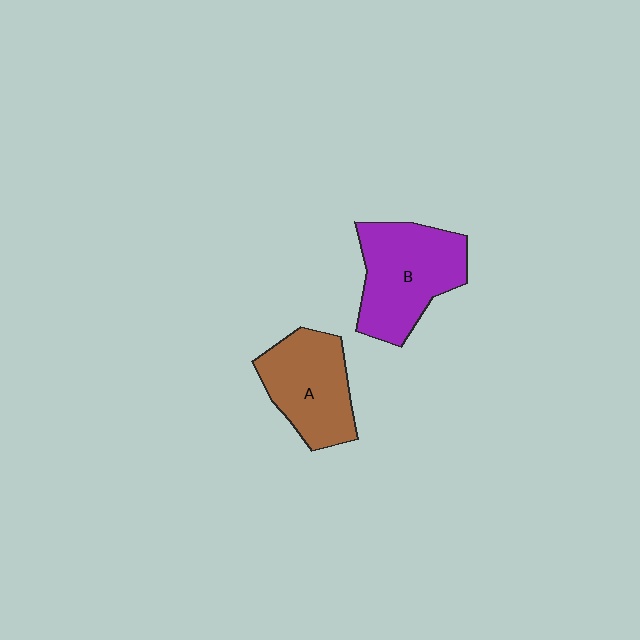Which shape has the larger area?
Shape B (purple).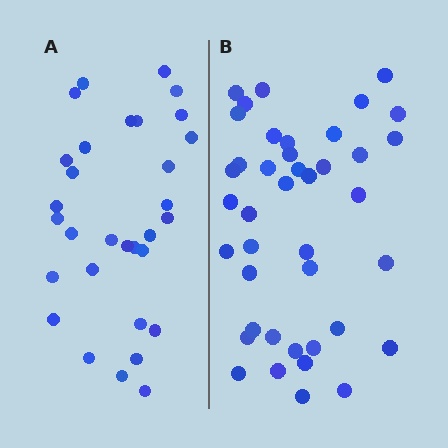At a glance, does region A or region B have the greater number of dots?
Region B (the right region) has more dots.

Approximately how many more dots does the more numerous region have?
Region B has roughly 10 or so more dots than region A.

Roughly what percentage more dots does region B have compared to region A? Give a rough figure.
About 30% more.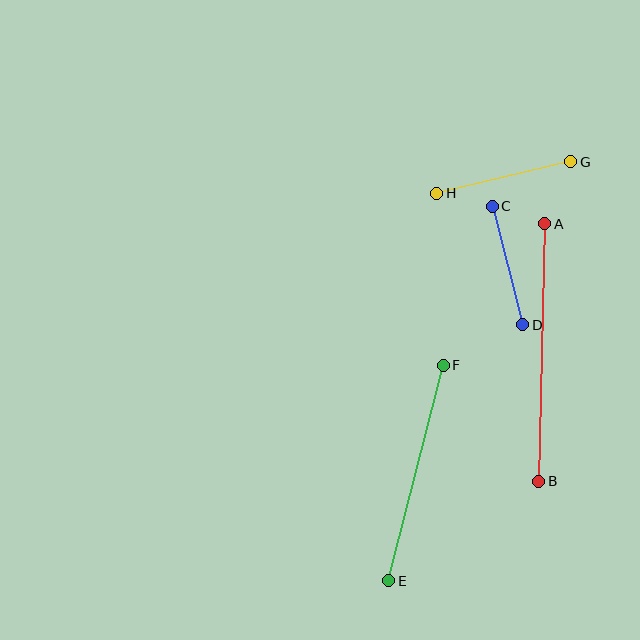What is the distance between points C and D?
The distance is approximately 123 pixels.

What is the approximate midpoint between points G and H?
The midpoint is at approximately (504, 178) pixels.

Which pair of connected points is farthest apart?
Points A and B are farthest apart.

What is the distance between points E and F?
The distance is approximately 222 pixels.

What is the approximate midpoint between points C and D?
The midpoint is at approximately (507, 265) pixels.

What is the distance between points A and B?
The distance is approximately 257 pixels.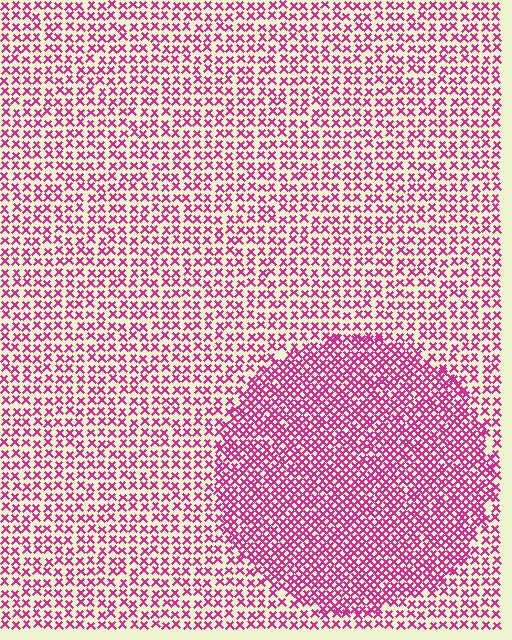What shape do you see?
I see a circle.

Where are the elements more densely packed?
The elements are more densely packed inside the circle boundary.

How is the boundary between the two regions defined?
The boundary is defined by a change in element density (approximately 1.8x ratio). All elements are the same color, size, and shape.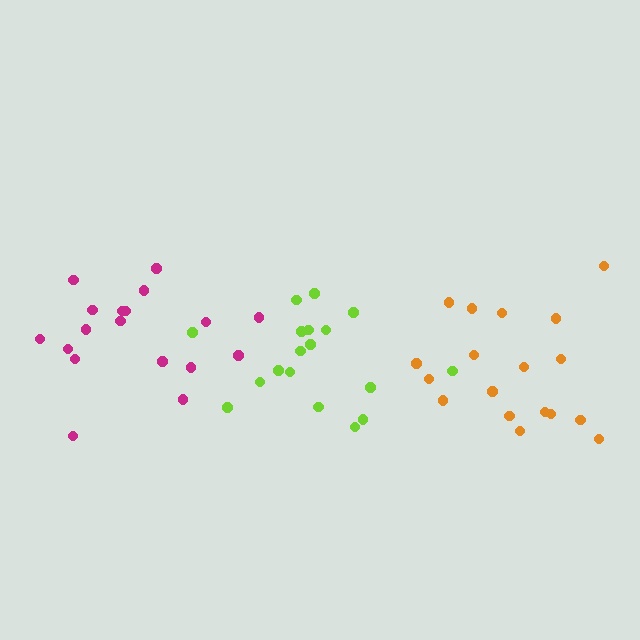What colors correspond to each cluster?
The clusters are colored: orange, lime, magenta.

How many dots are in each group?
Group 1: 18 dots, Group 2: 18 dots, Group 3: 18 dots (54 total).